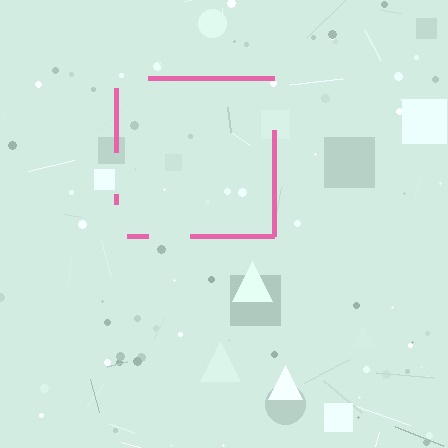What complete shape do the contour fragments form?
The contour fragments form a square.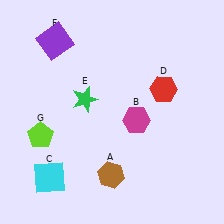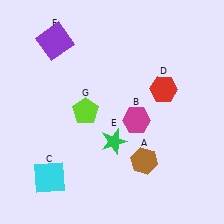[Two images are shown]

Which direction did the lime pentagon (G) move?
The lime pentagon (G) moved right.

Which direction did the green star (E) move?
The green star (E) moved down.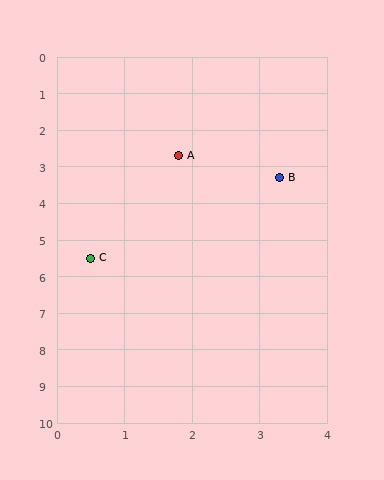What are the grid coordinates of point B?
Point B is at approximately (3.3, 3.3).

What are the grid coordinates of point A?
Point A is at approximately (1.8, 2.7).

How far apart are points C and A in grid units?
Points C and A are about 3.1 grid units apart.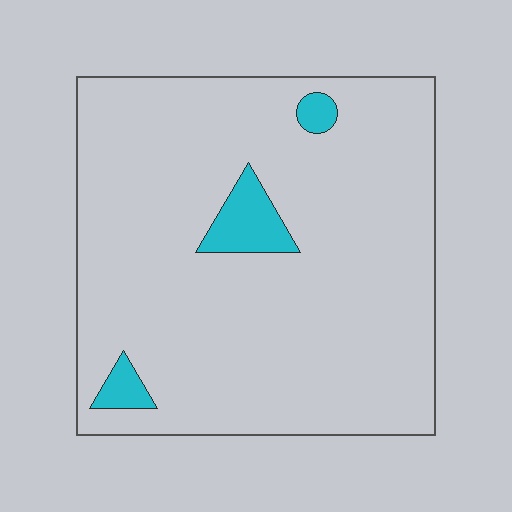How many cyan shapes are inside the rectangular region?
3.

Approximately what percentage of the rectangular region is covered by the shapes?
Approximately 5%.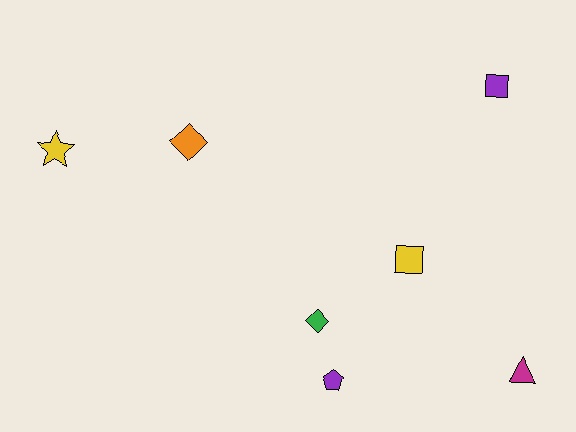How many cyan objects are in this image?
There are no cyan objects.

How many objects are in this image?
There are 7 objects.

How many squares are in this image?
There are 2 squares.